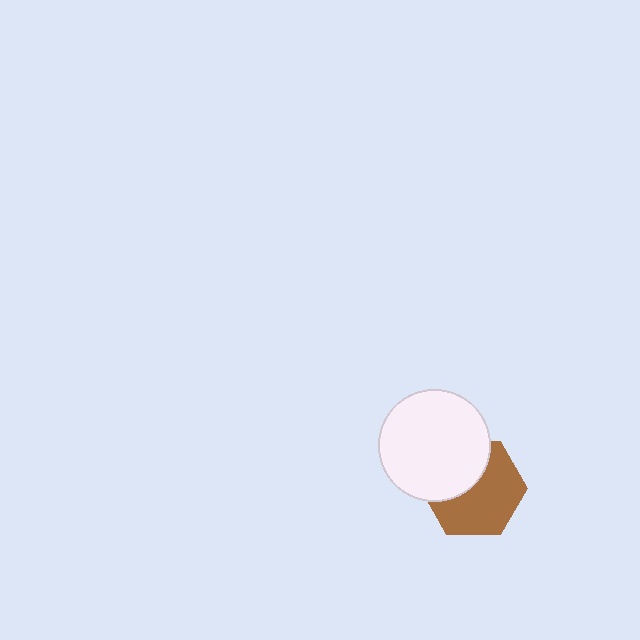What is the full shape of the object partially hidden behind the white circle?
The partially hidden object is a brown hexagon.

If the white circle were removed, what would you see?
You would see the complete brown hexagon.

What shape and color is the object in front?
The object in front is a white circle.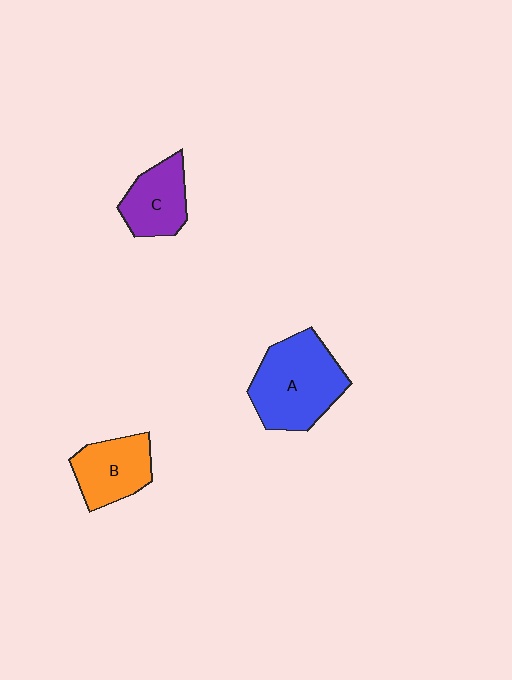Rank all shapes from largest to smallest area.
From largest to smallest: A (blue), B (orange), C (purple).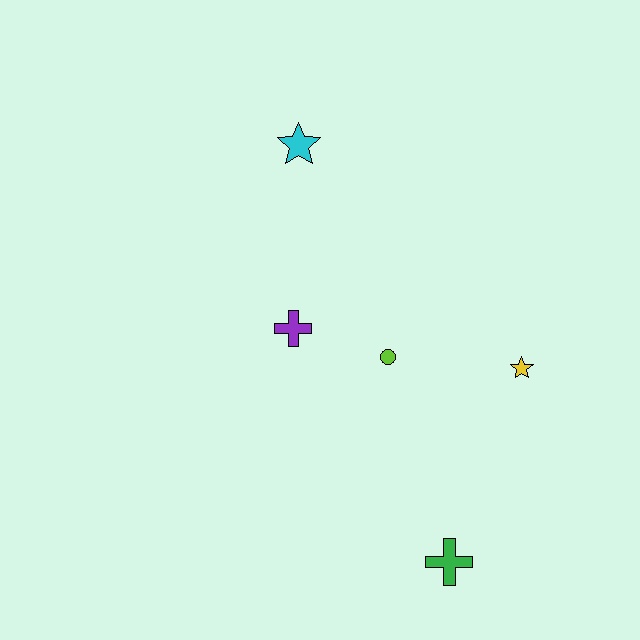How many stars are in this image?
There are 2 stars.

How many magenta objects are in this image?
There are no magenta objects.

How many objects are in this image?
There are 5 objects.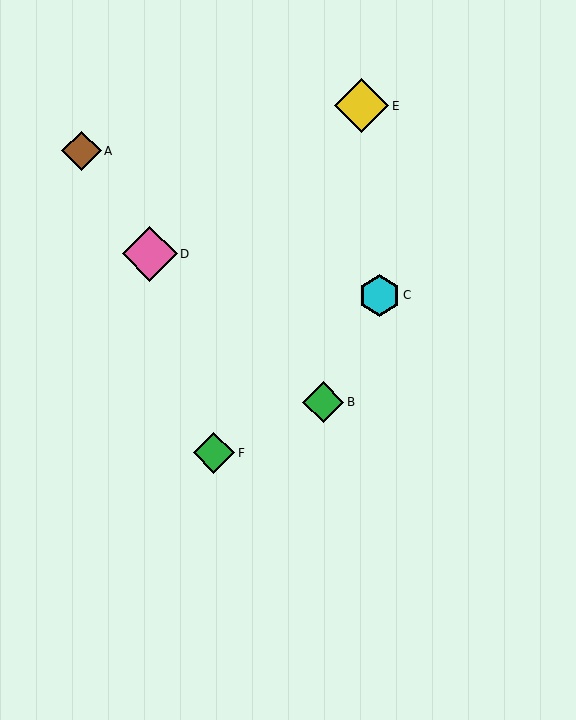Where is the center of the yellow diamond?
The center of the yellow diamond is at (362, 106).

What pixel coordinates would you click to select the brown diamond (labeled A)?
Click at (82, 151) to select the brown diamond A.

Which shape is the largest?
The pink diamond (labeled D) is the largest.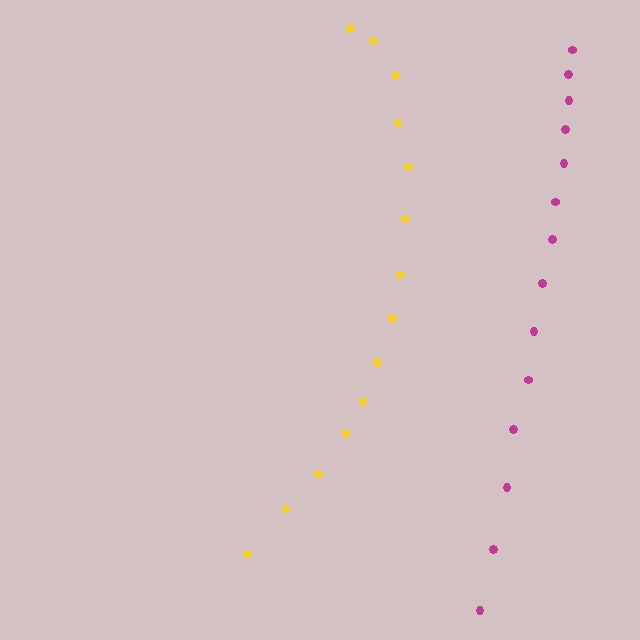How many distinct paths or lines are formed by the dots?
There are 2 distinct paths.